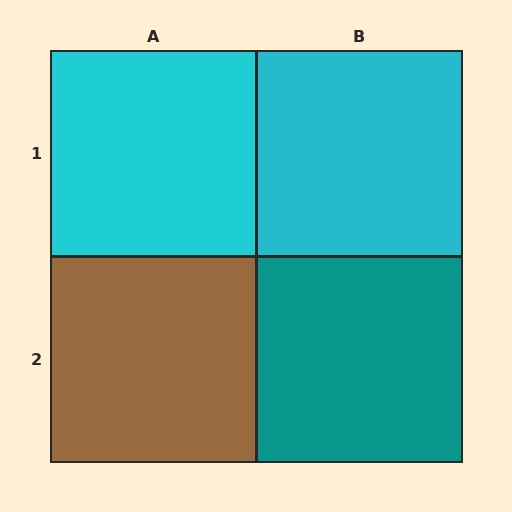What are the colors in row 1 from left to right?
Cyan, cyan.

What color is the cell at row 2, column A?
Brown.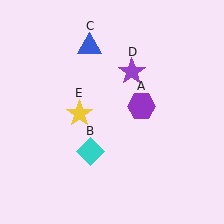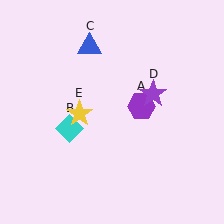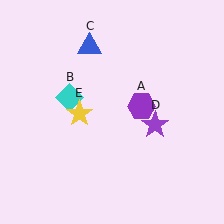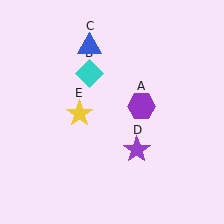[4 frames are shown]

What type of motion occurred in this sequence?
The cyan diamond (object B), purple star (object D) rotated clockwise around the center of the scene.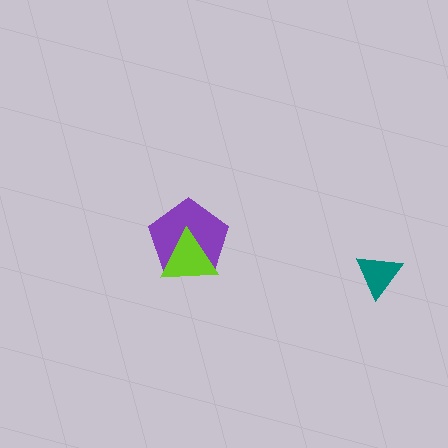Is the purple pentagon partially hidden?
Yes, it is partially covered by another shape.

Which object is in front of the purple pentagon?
The lime triangle is in front of the purple pentagon.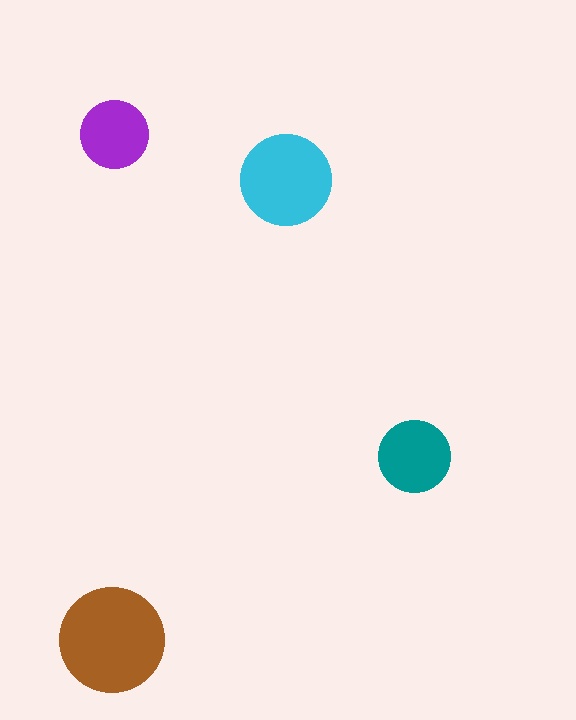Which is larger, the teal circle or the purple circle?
The teal one.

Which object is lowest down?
The brown circle is bottommost.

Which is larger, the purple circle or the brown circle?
The brown one.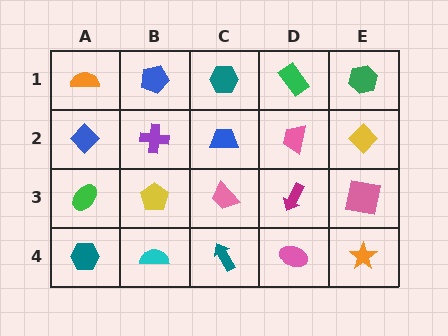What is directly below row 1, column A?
A blue diamond.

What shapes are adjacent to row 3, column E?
A yellow diamond (row 2, column E), an orange star (row 4, column E), a magenta arrow (row 3, column D).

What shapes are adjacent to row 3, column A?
A blue diamond (row 2, column A), a teal hexagon (row 4, column A), a yellow pentagon (row 3, column B).